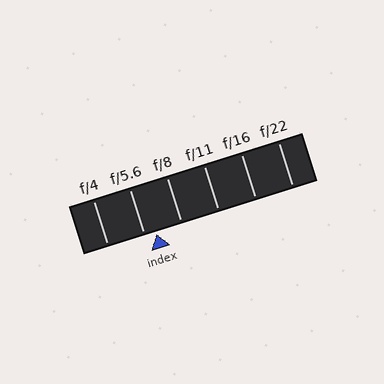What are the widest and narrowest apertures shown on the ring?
The widest aperture shown is f/4 and the narrowest is f/22.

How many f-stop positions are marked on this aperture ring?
There are 6 f-stop positions marked.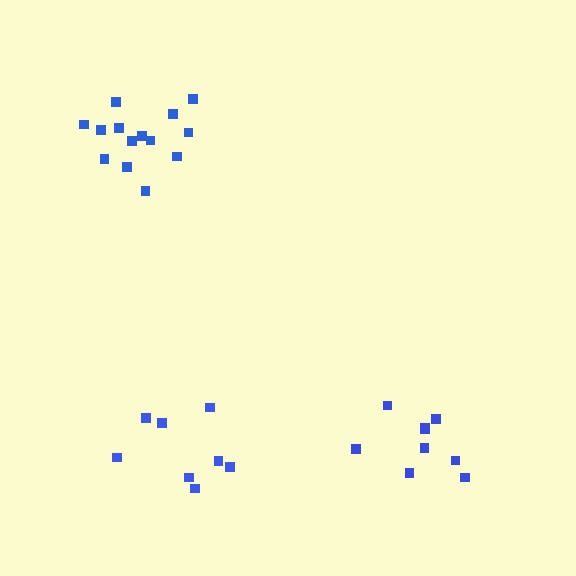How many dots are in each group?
Group 1: 9 dots, Group 2: 14 dots, Group 3: 8 dots (31 total).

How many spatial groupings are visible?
There are 3 spatial groupings.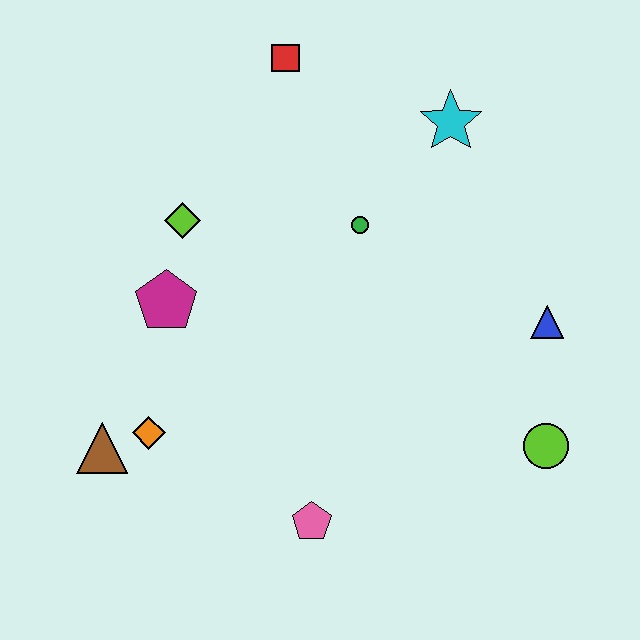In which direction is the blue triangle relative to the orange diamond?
The blue triangle is to the right of the orange diamond.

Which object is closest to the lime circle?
The blue triangle is closest to the lime circle.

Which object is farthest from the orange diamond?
The cyan star is farthest from the orange diamond.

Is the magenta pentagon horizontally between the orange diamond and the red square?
Yes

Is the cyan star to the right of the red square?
Yes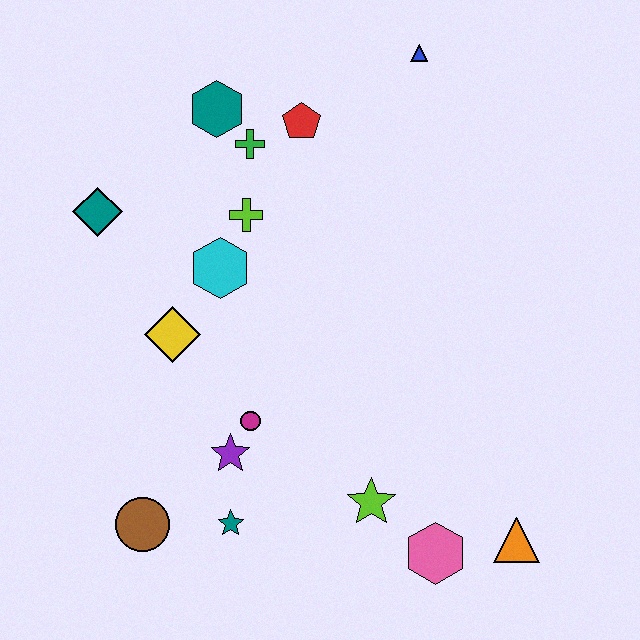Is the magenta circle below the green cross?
Yes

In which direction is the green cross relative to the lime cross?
The green cross is above the lime cross.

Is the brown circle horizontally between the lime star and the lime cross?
No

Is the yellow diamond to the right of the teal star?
No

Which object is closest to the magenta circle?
The purple star is closest to the magenta circle.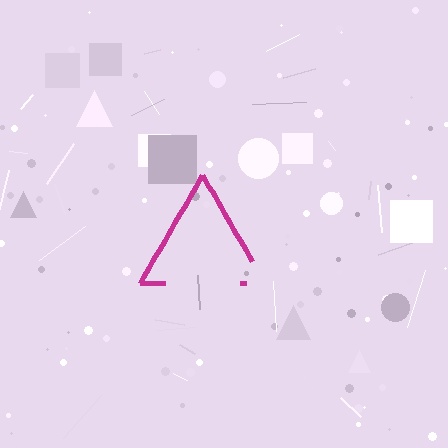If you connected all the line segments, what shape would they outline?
They would outline a triangle.